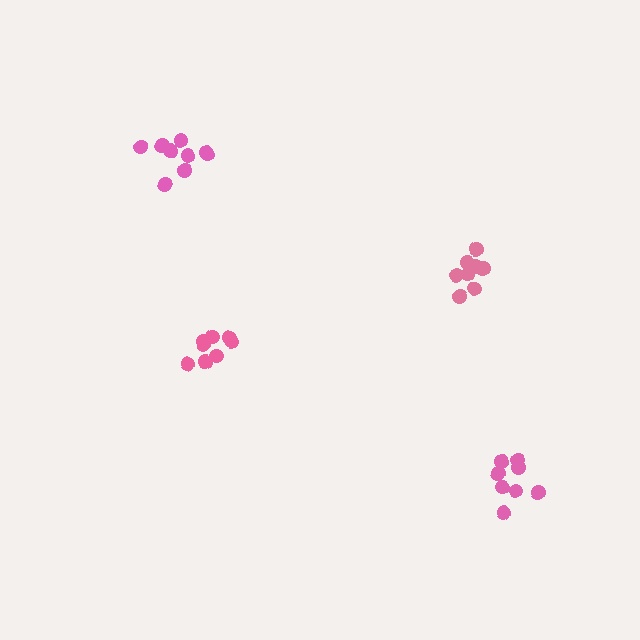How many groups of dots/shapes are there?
There are 4 groups.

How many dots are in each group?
Group 1: 8 dots, Group 2: 8 dots, Group 3: 8 dots, Group 4: 9 dots (33 total).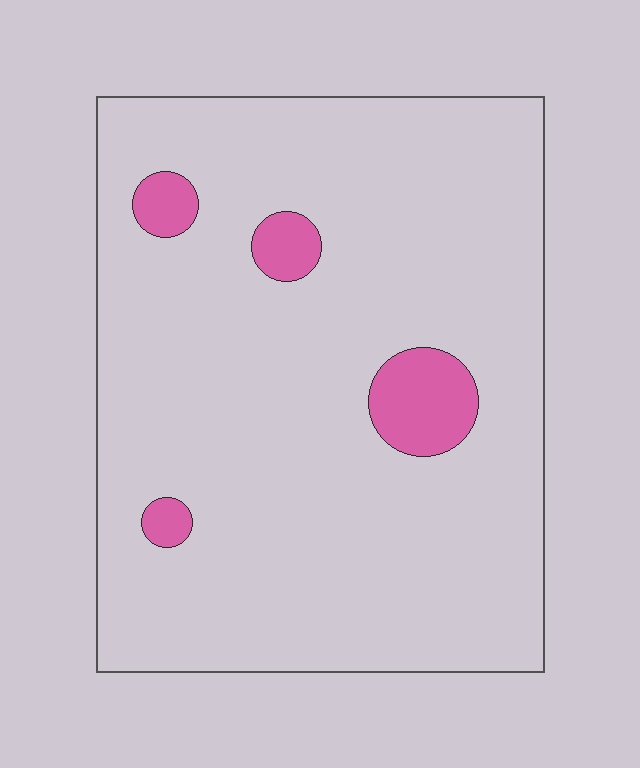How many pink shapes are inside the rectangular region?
4.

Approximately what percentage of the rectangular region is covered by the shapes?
Approximately 5%.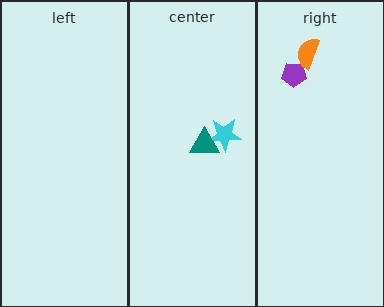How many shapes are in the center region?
2.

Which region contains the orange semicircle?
The right region.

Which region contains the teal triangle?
The center region.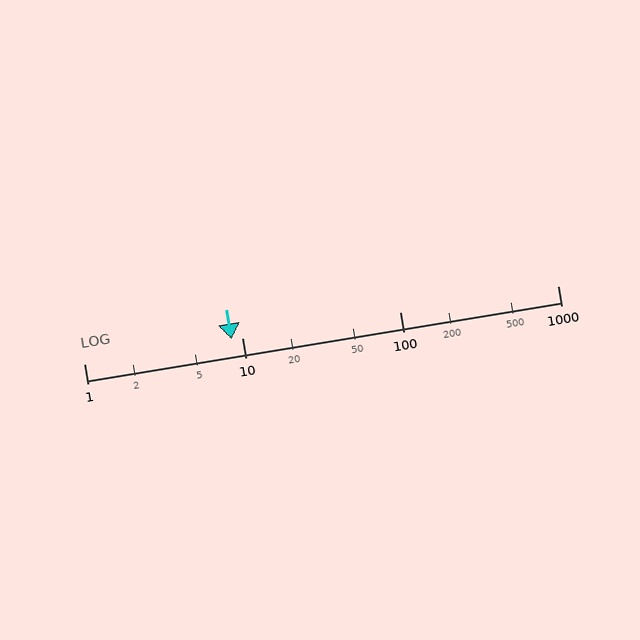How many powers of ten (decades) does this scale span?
The scale spans 3 decades, from 1 to 1000.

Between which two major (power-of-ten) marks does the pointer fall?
The pointer is between 1 and 10.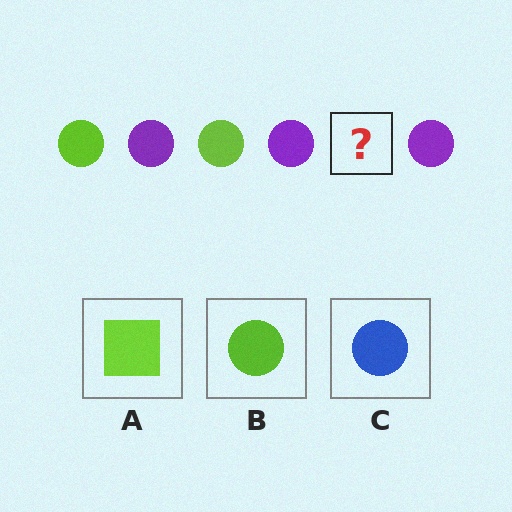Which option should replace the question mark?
Option B.